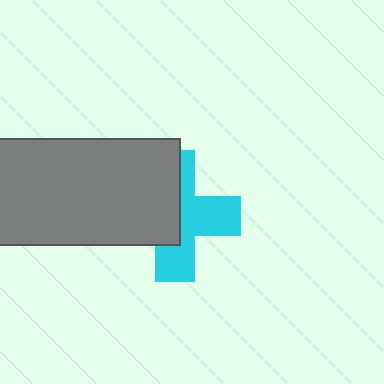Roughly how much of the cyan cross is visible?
About half of it is visible (roughly 52%).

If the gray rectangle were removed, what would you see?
You would see the complete cyan cross.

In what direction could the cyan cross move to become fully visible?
The cyan cross could move right. That would shift it out from behind the gray rectangle entirely.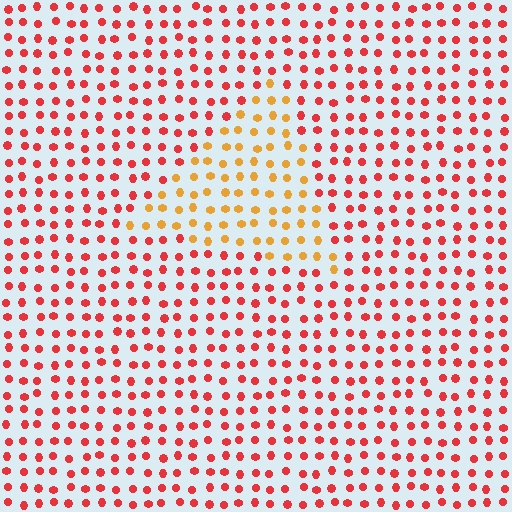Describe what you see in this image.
The image is filled with small red elements in a uniform arrangement. A triangle-shaped region is visible where the elements are tinted to a slightly different hue, forming a subtle color boundary.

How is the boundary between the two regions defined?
The boundary is defined purely by a slight shift in hue (about 40 degrees). Spacing, size, and orientation are identical on both sides.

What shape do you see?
I see a triangle.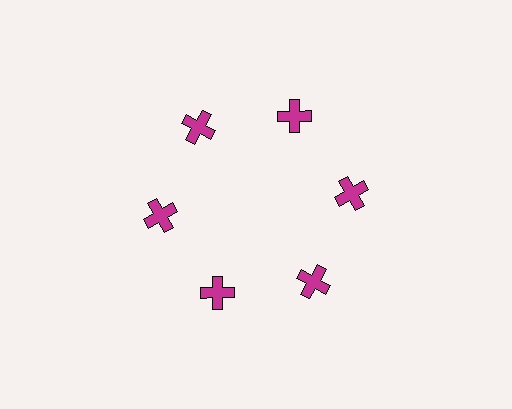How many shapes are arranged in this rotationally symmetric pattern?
There are 6 shapes, arranged in 6 groups of 1.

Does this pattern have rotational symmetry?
Yes, this pattern has 6-fold rotational symmetry. It looks the same after rotating 60 degrees around the center.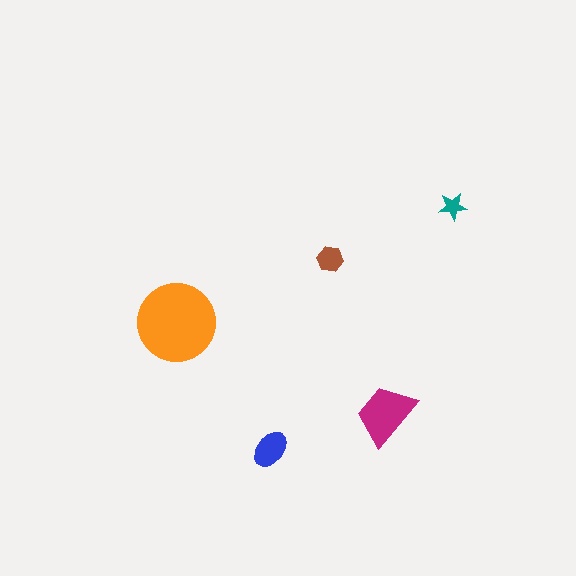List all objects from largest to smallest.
The orange circle, the magenta trapezoid, the blue ellipse, the brown hexagon, the teal star.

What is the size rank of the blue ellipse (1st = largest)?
3rd.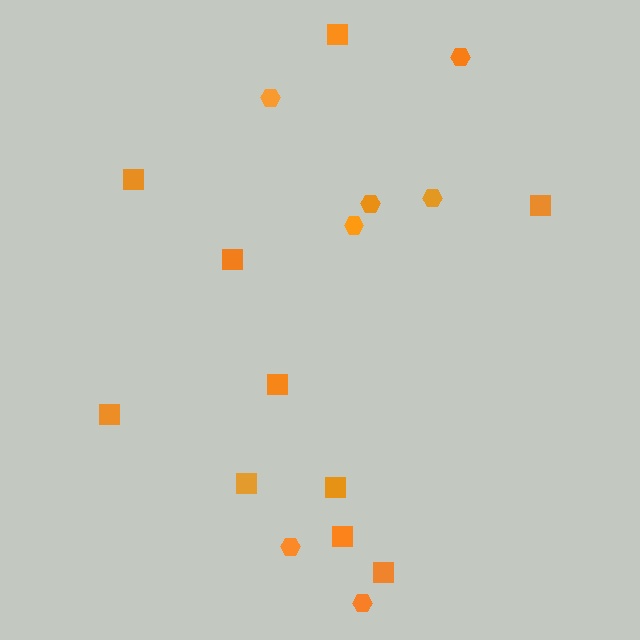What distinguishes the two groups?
There are 2 groups: one group of hexagons (7) and one group of squares (10).